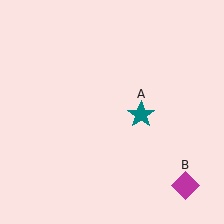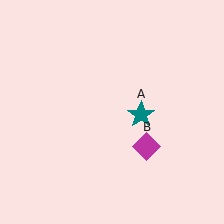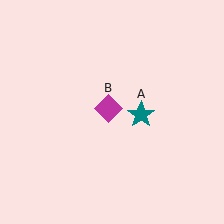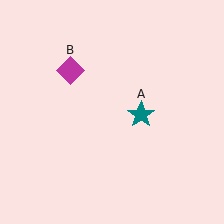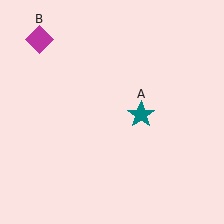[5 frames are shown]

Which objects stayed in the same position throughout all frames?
Teal star (object A) remained stationary.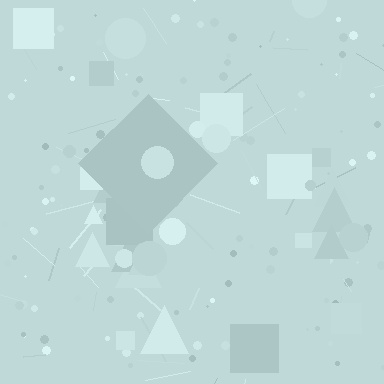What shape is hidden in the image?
A diamond is hidden in the image.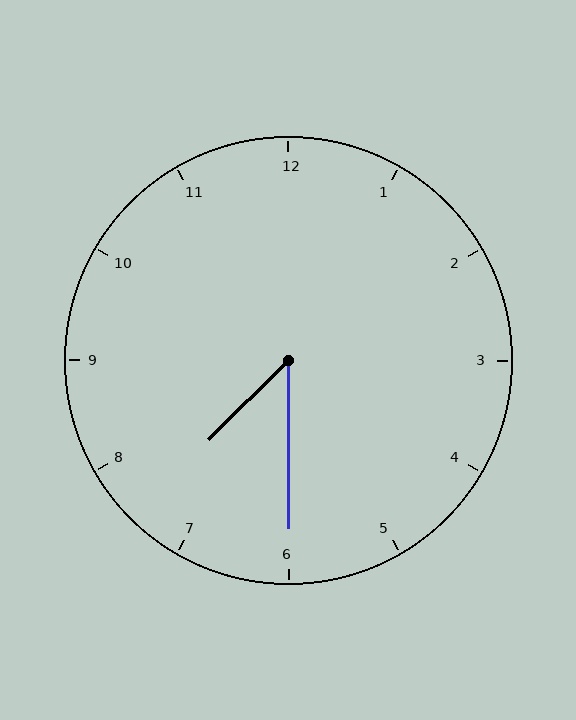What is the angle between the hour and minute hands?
Approximately 45 degrees.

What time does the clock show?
7:30.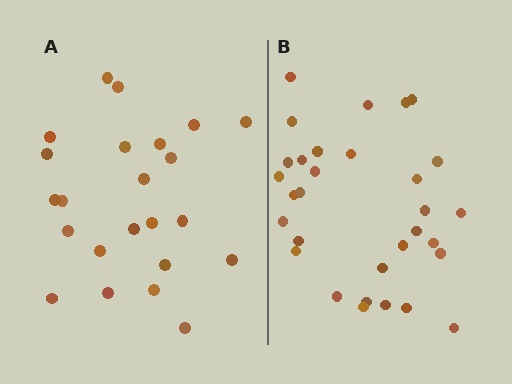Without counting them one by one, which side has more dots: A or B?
Region B (the right region) has more dots.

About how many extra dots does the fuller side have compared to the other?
Region B has roughly 8 or so more dots than region A.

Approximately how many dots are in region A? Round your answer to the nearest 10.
About 20 dots. (The exact count is 23, which rounds to 20.)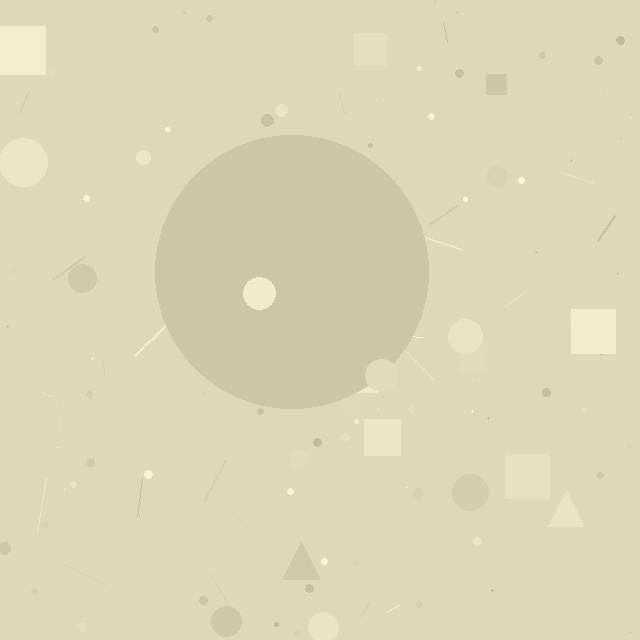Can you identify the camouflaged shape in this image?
The camouflaged shape is a circle.